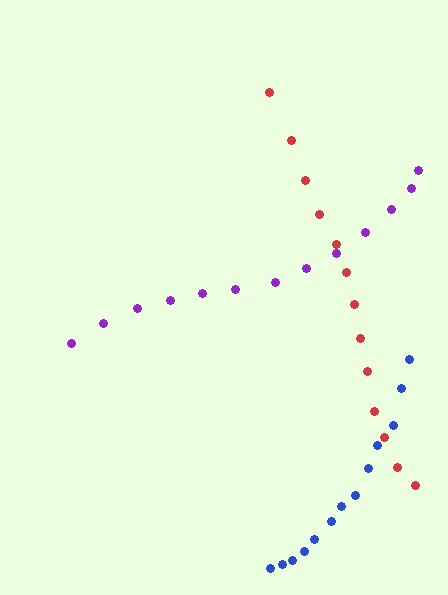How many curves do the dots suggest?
There are 3 distinct paths.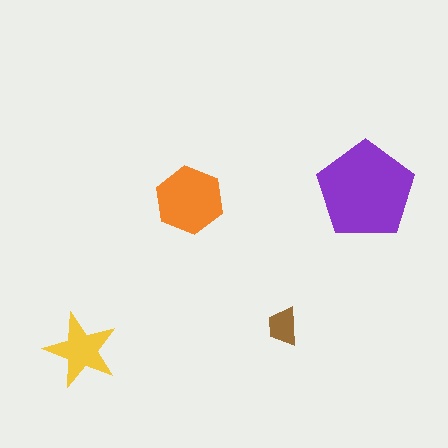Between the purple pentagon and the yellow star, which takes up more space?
The purple pentagon.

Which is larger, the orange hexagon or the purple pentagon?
The purple pentagon.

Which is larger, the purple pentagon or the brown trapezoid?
The purple pentagon.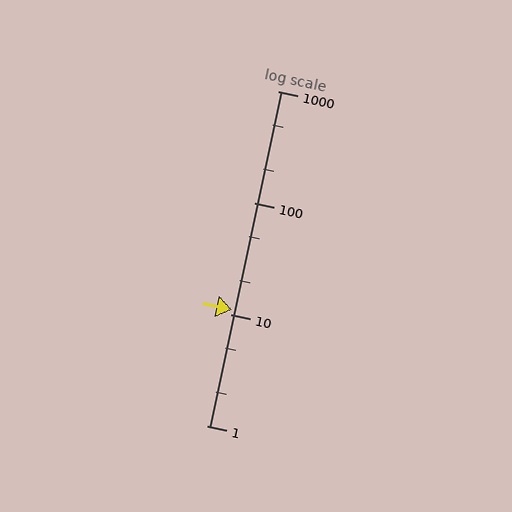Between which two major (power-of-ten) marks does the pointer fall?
The pointer is between 10 and 100.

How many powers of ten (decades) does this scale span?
The scale spans 3 decades, from 1 to 1000.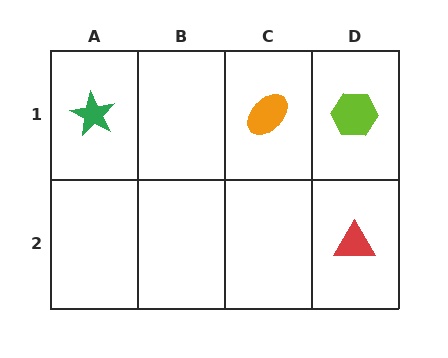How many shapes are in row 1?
3 shapes.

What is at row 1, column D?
A lime hexagon.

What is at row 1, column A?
A green star.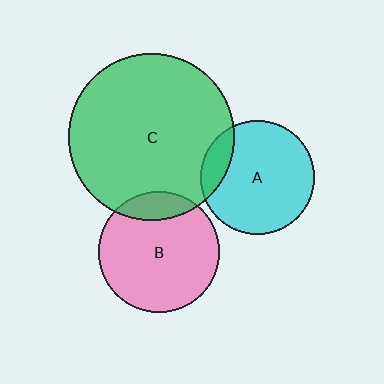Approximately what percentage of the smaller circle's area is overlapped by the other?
Approximately 15%.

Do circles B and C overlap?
Yes.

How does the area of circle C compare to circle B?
Approximately 1.9 times.